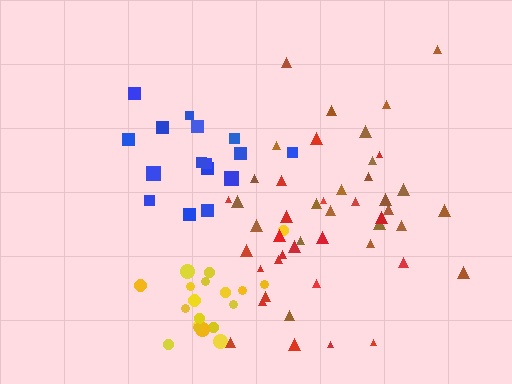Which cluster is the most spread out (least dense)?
Brown.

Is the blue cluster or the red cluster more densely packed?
Blue.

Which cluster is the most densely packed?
Yellow.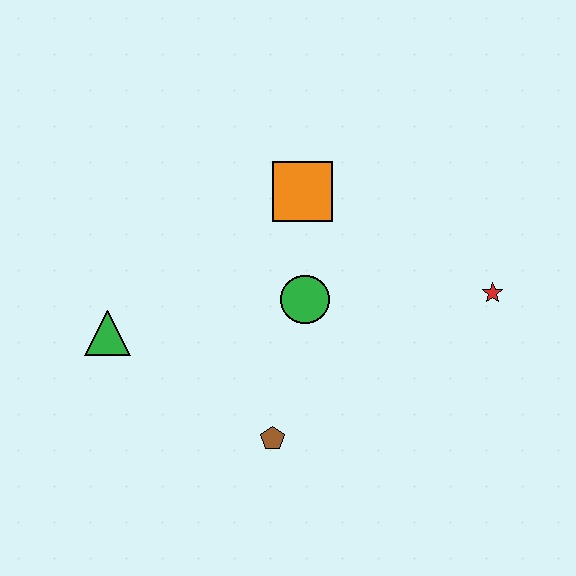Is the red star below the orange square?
Yes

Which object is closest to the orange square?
The green circle is closest to the orange square.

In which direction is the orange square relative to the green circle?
The orange square is above the green circle.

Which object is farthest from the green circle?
The green triangle is farthest from the green circle.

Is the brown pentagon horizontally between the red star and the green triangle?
Yes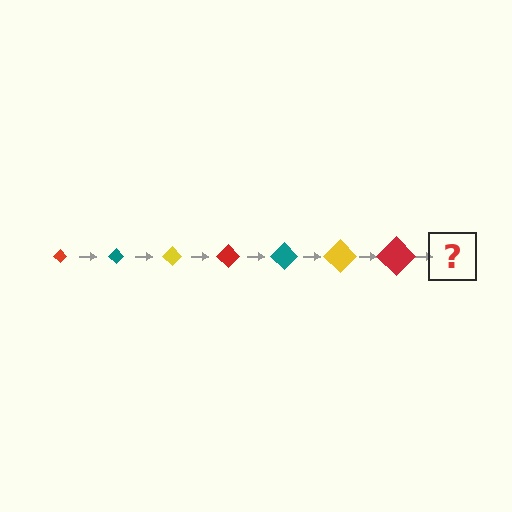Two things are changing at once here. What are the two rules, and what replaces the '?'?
The two rules are that the diamond grows larger each step and the color cycles through red, teal, and yellow. The '?' should be a teal diamond, larger than the previous one.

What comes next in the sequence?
The next element should be a teal diamond, larger than the previous one.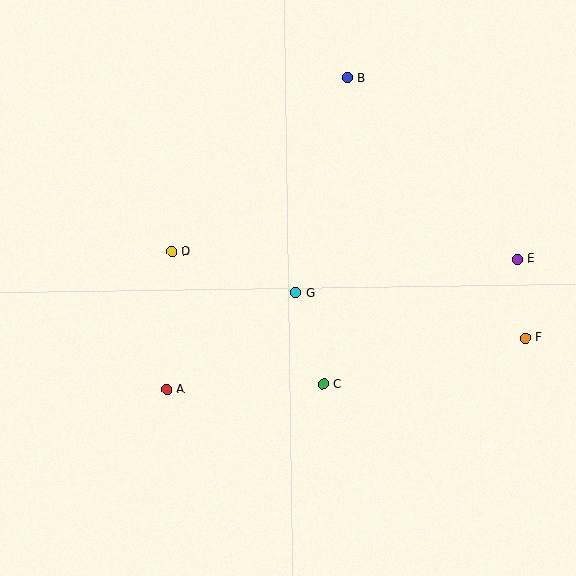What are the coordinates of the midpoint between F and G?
The midpoint between F and G is at (410, 315).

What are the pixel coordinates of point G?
Point G is at (296, 292).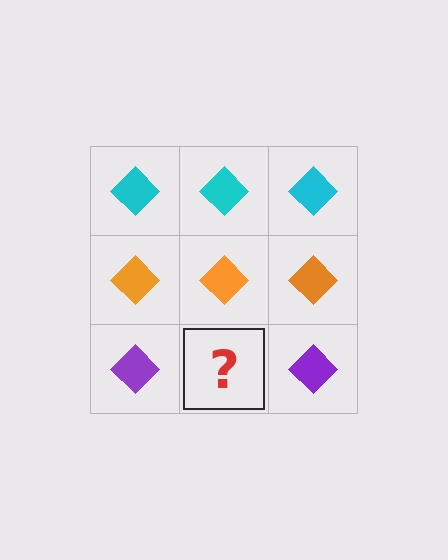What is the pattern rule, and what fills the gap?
The rule is that each row has a consistent color. The gap should be filled with a purple diamond.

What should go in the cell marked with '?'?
The missing cell should contain a purple diamond.